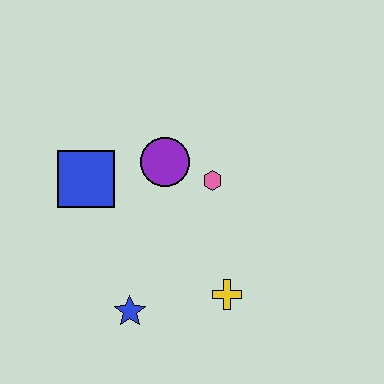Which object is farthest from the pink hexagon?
The blue star is farthest from the pink hexagon.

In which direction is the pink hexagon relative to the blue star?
The pink hexagon is above the blue star.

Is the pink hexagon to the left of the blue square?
No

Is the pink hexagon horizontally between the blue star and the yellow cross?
Yes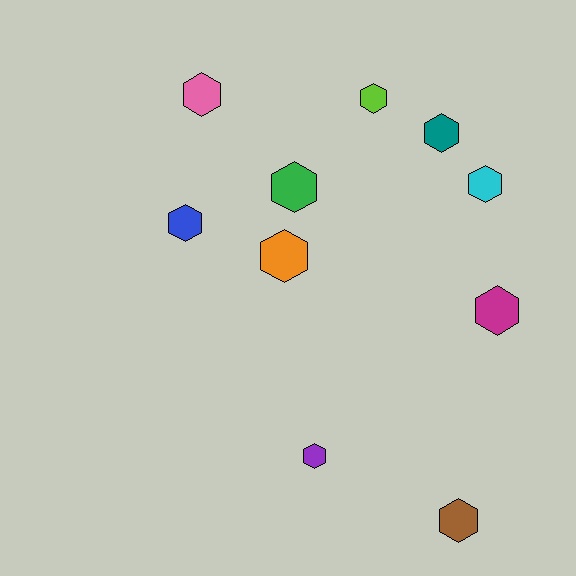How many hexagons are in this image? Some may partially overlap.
There are 10 hexagons.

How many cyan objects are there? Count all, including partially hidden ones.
There is 1 cyan object.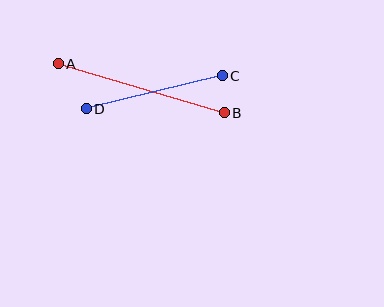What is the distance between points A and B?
The distance is approximately 173 pixels.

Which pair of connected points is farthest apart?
Points A and B are farthest apart.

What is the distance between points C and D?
The distance is approximately 140 pixels.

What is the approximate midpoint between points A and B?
The midpoint is at approximately (141, 88) pixels.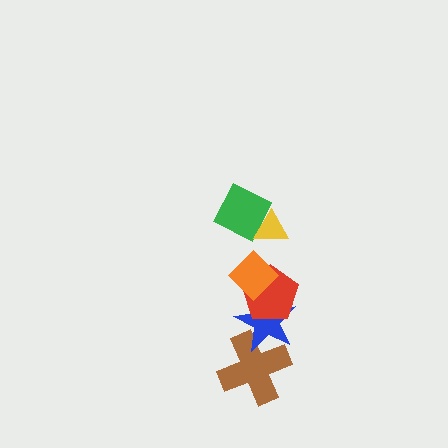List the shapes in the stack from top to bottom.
From top to bottom: the yellow triangle, the green diamond, the orange diamond, the red pentagon, the blue star, the brown cross.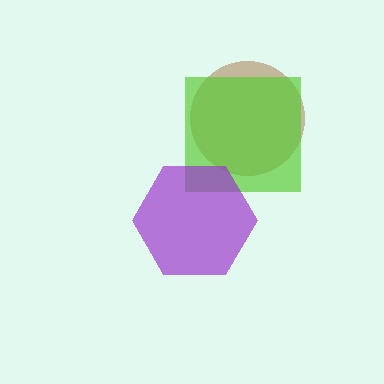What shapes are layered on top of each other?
The layered shapes are: a brown circle, a lime square, a purple hexagon.